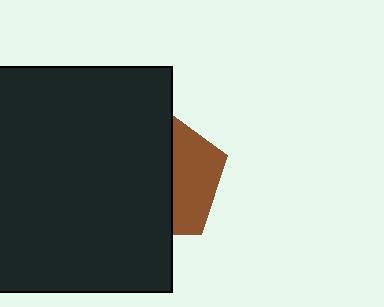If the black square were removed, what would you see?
You would see the complete brown pentagon.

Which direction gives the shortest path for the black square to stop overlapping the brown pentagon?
Moving left gives the shortest separation.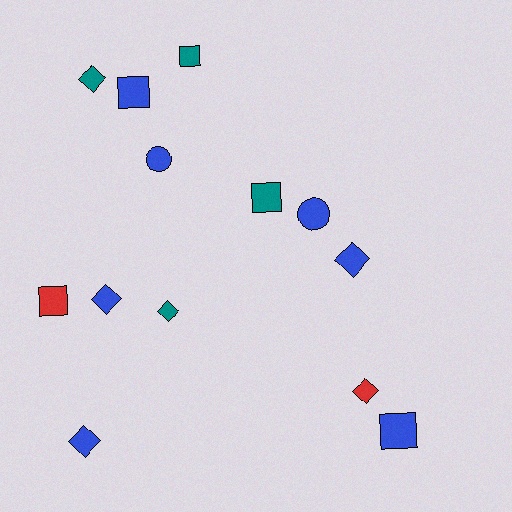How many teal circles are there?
There are no teal circles.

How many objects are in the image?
There are 13 objects.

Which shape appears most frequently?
Diamond, with 6 objects.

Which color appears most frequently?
Blue, with 7 objects.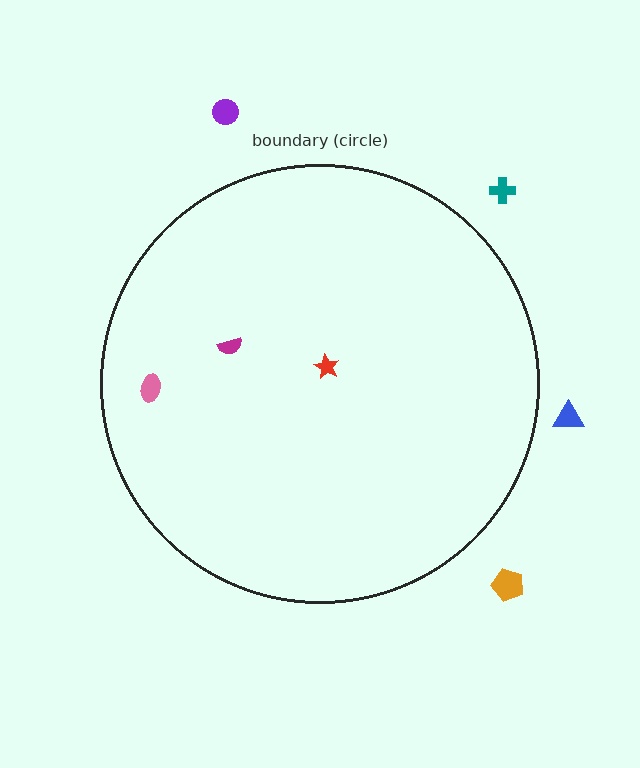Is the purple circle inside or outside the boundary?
Outside.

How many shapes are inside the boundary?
3 inside, 4 outside.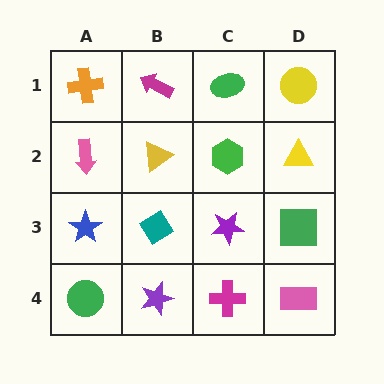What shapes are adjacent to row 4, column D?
A green square (row 3, column D), a magenta cross (row 4, column C).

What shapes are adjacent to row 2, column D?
A yellow circle (row 1, column D), a green square (row 3, column D), a green hexagon (row 2, column C).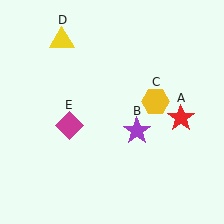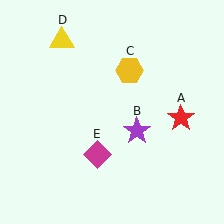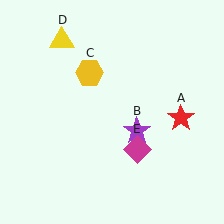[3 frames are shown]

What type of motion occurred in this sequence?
The yellow hexagon (object C), magenta diamond (object E) rotated counterclockwise around the center of the scene.